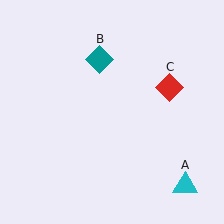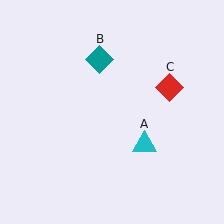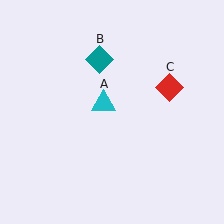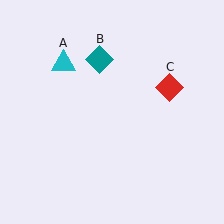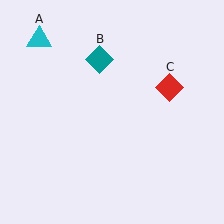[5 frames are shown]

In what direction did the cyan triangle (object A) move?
The cyan triangle (object A) moved up and to the left.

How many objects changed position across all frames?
1 object changed position: cyan triangle (object A).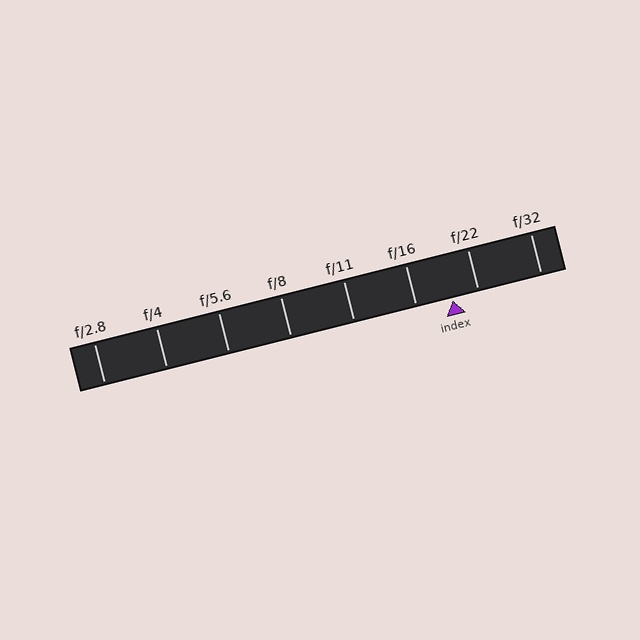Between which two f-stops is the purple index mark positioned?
The index mark is between f/16 and f/22.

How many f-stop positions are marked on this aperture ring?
There are 8 f-stop positions marked.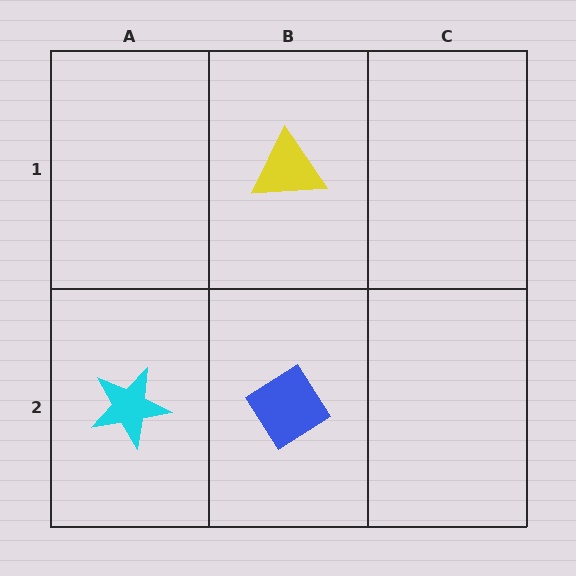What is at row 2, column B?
A blue diamond.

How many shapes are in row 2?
2 shapes.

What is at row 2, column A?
A cyan star.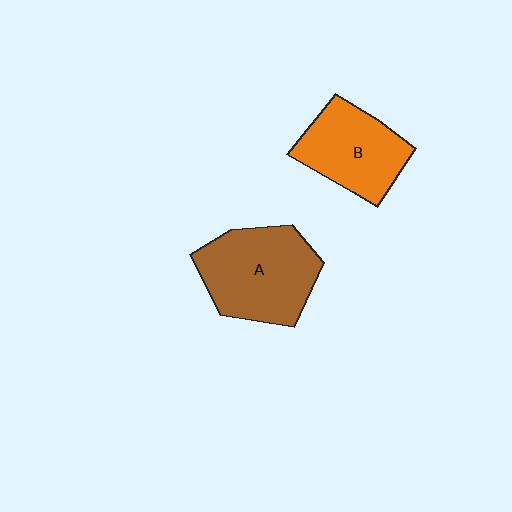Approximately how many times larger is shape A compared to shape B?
Approximately 1.3 times.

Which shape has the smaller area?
Shape B (orange).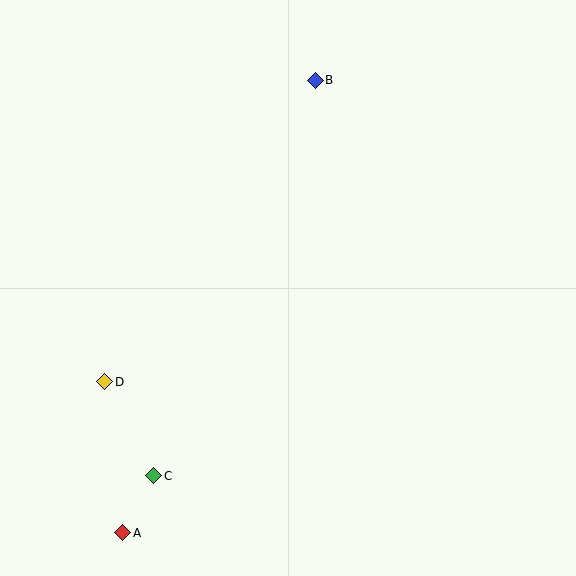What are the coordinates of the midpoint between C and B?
The midpoint between C and B is at (235, 278).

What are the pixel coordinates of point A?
Point A is at (123, 533).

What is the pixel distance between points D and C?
The distance between D and C is 106 pixels.